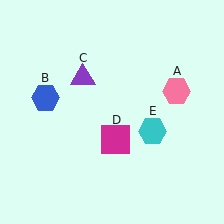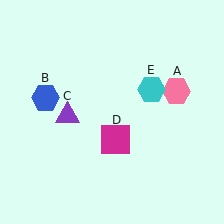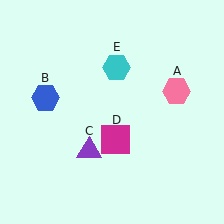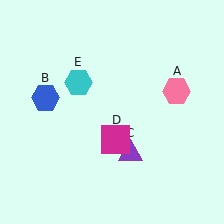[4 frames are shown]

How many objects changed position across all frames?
2 objects changed position: purple triangle (object C), cyan hexagon (object E).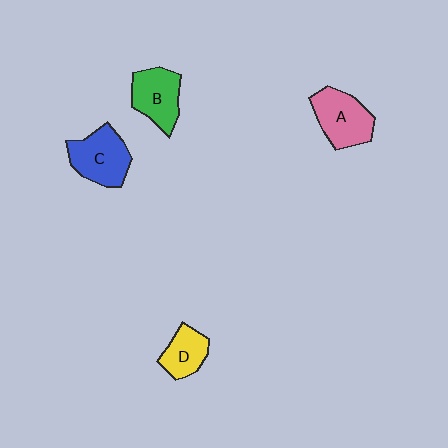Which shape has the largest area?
Shape C (blue).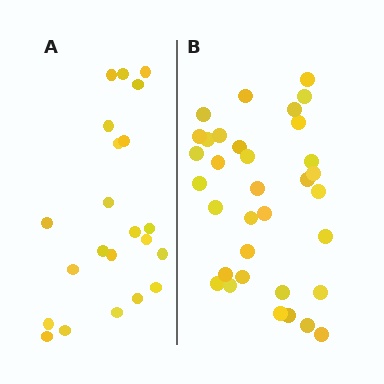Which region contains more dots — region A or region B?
Region B (the right region) has more dots.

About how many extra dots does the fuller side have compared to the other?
Region B has roughly 12 or so more dots than region A.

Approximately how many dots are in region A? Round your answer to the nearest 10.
About 20 dots. (The exact count is 22, which rounds to 20.)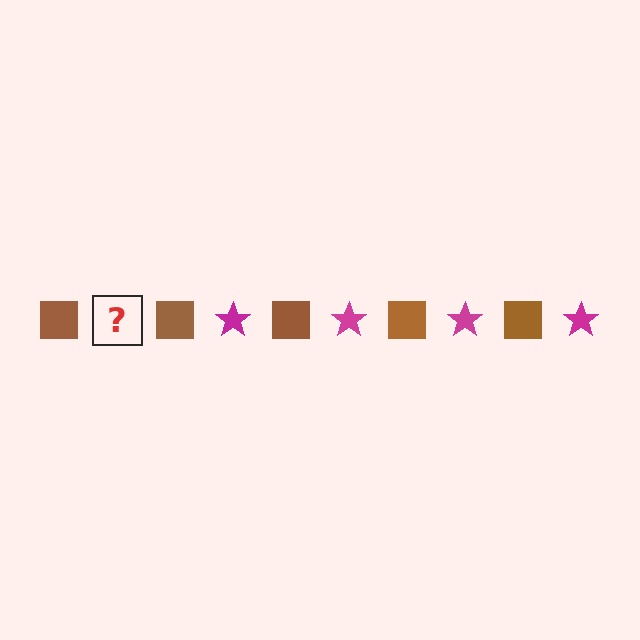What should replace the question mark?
The question mark should be replaced with a magenta star.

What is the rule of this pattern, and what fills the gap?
The rule is that the pattern alternates between brown square and magenta star. The gap should be filled with a magenta star.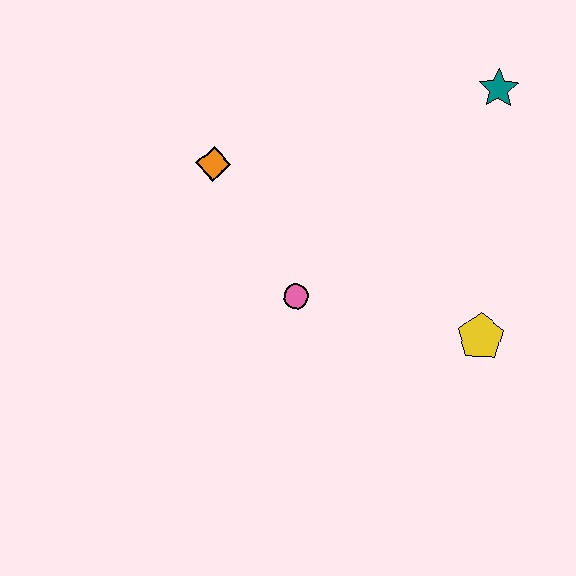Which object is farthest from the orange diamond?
The yellow pentagon is farthest from the orange diamond.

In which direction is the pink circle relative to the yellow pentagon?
The pink circle is to the left of the yellow pentagon.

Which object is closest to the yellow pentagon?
The pink circle is closest to the yellow pentagon.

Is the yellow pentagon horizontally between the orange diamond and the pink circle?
No